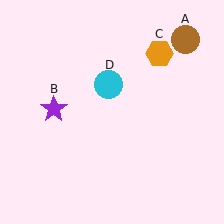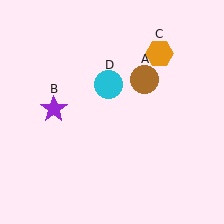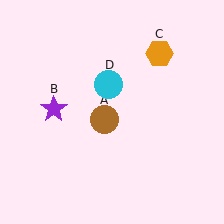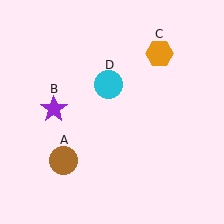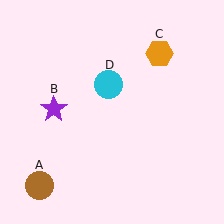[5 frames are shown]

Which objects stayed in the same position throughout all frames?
Purple star (object B) and orange hexagon (object C) and cyan circle (object D) remained stationary.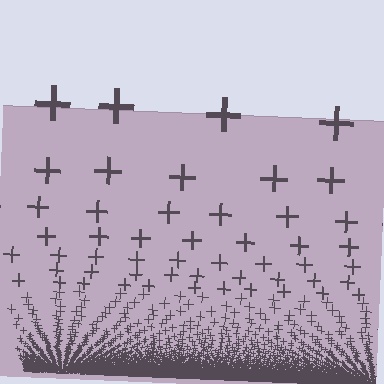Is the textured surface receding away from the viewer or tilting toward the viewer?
The surface appears to tilt toward the viewer. Texture elements get larger and sparser toward the top.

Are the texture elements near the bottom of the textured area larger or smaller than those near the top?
Smaller. The gradient is inverted — elements near the bottom are smaller and denser.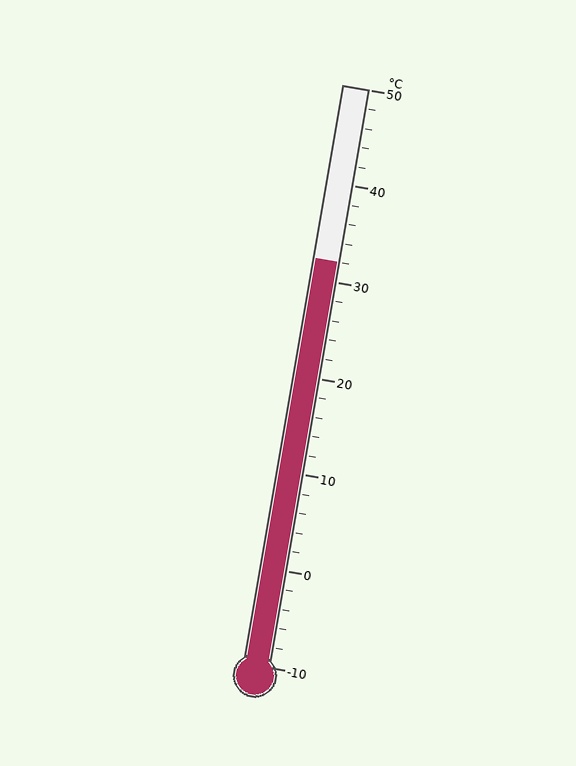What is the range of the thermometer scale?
The thermometer scale ranges from -10°C to 50°C.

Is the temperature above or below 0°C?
The temperature is above 0°C.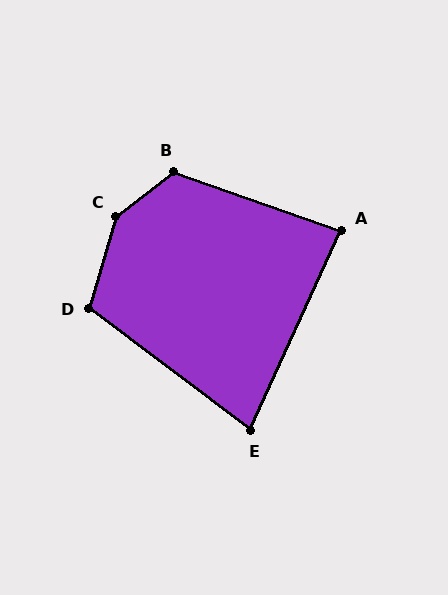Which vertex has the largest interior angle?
C, at approximately 144 degrees.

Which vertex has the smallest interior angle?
E, at approximately 77 degrees.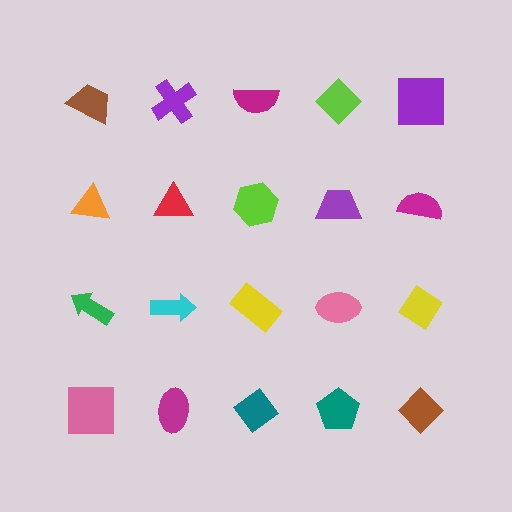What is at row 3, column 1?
A green arrow.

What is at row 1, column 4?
A lime diamond.